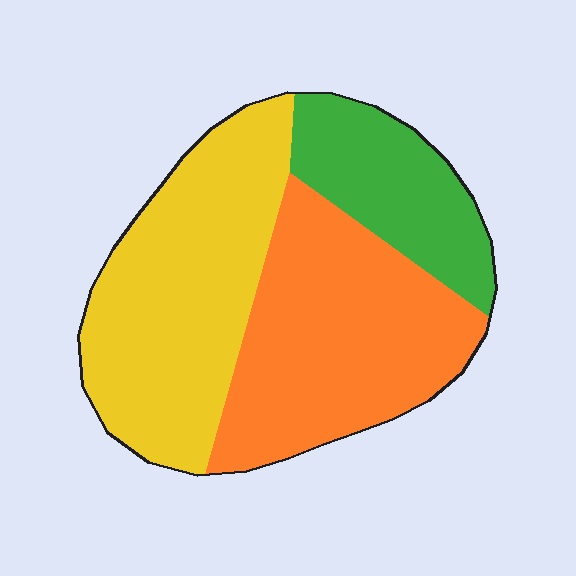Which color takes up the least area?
Green, at roughly 20%.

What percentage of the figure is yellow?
Yellow takes up between a quarter and a half of the figure.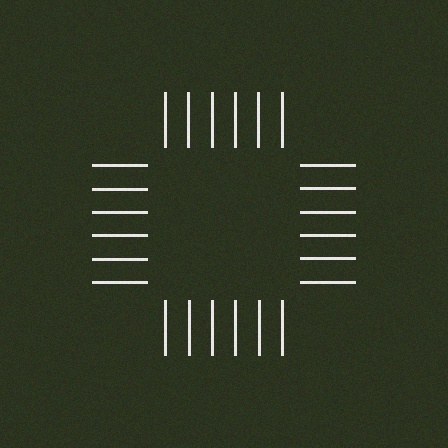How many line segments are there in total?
24 — 6 along each of the 4 edges.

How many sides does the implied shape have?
4 sides — the line-ends trace a square.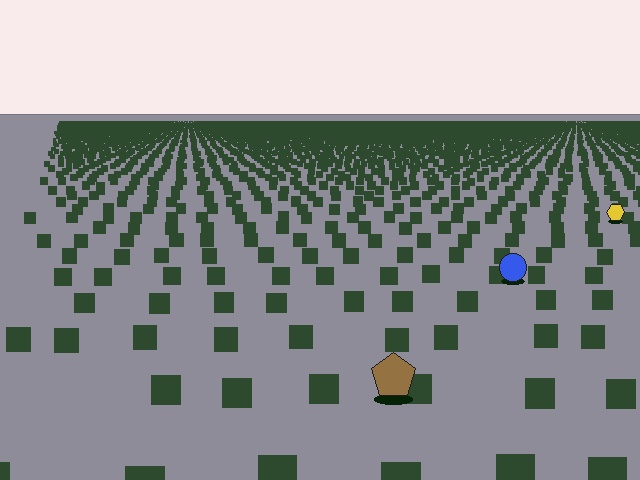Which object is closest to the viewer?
The brown pentagon is closest. The texture marks near it are larger and more spread out.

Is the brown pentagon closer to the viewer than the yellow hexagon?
Yes. The brown pentagon is closer — you can tell from the texture gradient: the ground texture is coarser near it.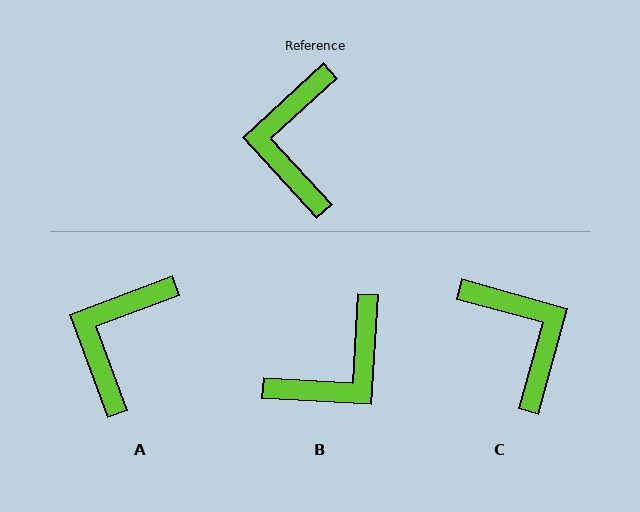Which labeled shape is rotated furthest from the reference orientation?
C, about 148 degrees away.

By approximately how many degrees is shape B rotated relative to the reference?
Approximately 134 degrees counter-clockwise.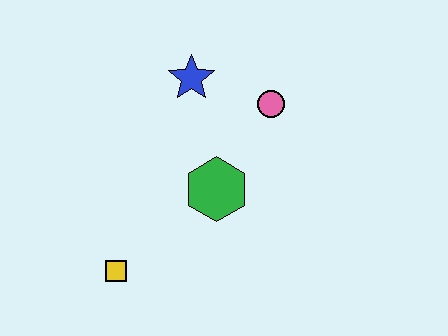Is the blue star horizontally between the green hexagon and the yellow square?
Yes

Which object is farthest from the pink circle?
The yellow square is farthest from the pink circle.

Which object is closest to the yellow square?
The green hexagon is closest to the yellow square.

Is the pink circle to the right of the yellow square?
Yes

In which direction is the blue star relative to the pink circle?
The blue star is to the left of the pink circle.